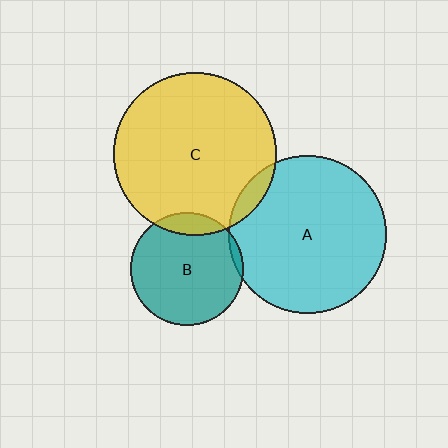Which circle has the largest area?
Circle C (yellow).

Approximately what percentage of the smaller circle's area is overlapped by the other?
Approximately 5%.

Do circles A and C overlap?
Yes.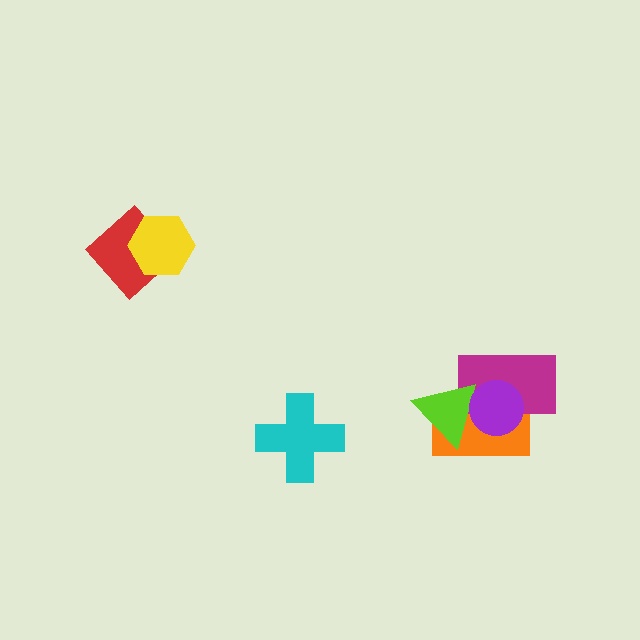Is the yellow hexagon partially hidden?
No, no other shape covers it.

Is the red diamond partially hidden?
Yes, it is partially covered by another shape.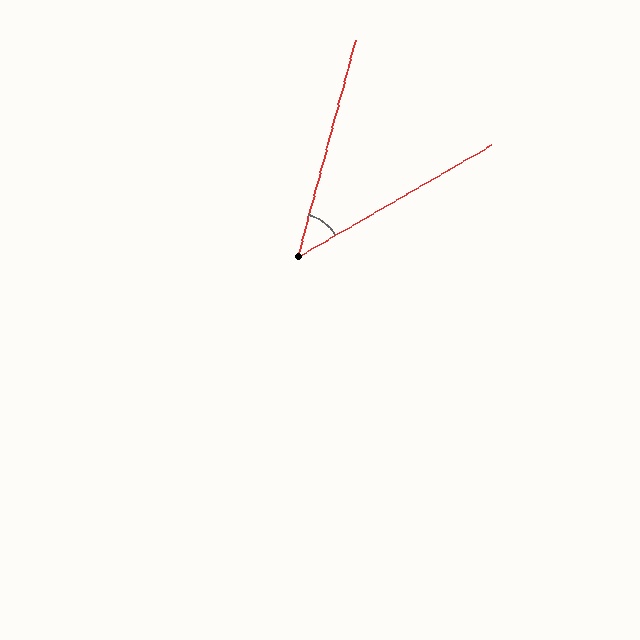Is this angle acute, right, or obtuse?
It is acute.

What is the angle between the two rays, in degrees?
Approximately 45 degrees.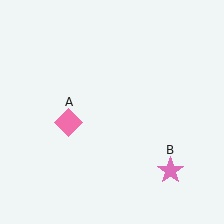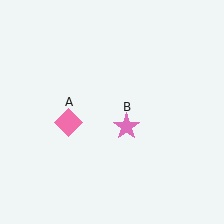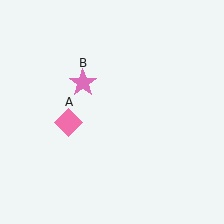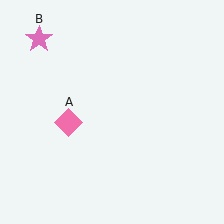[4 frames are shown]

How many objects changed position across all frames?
1 object changed position: pink star (object B).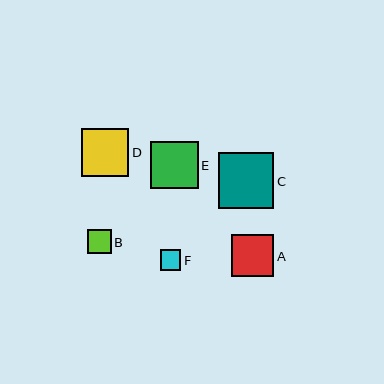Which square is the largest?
Square C is the largest with a size of approximately 55 pixels.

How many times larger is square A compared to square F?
Square A is approximately 2.1 times the size of square F.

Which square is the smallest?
Square F is the smallest with a size of approximately 21 pixels.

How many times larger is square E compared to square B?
Square E is approximately 2.0 times the size of square B.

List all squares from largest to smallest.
From largest to smallest: C, E, D, A, B, F.